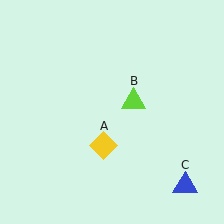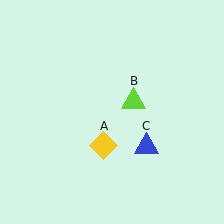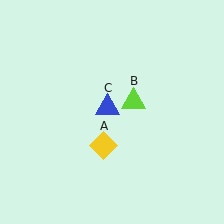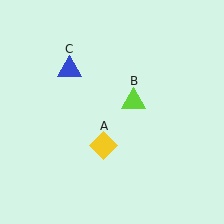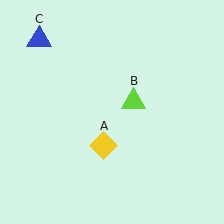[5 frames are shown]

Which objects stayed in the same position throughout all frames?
Yellow diamond (object A) and lime triangle (object B) remained stationary.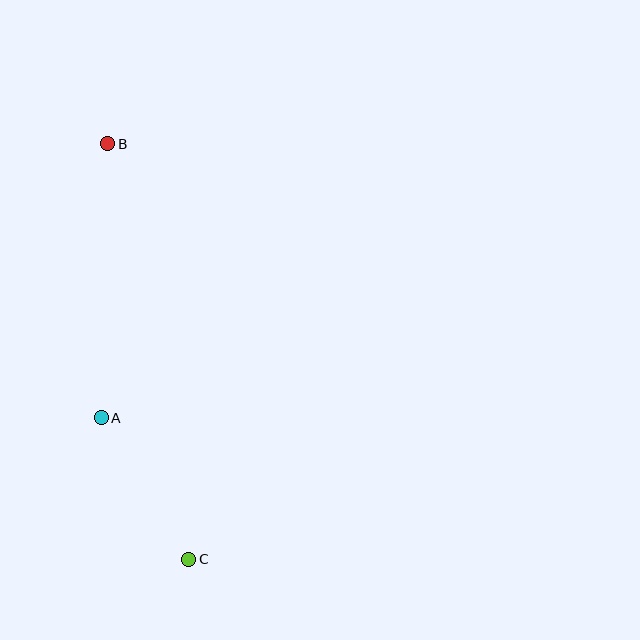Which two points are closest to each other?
Points A and C are closest to each other.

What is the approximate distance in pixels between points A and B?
The distance between A and B is approximately 274 pixels.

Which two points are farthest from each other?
Points B and C are farthest from each other.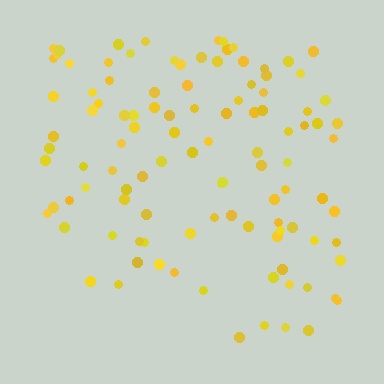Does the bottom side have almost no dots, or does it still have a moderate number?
Still a moderate number, just noticeably fewer than the top.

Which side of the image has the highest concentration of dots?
The top.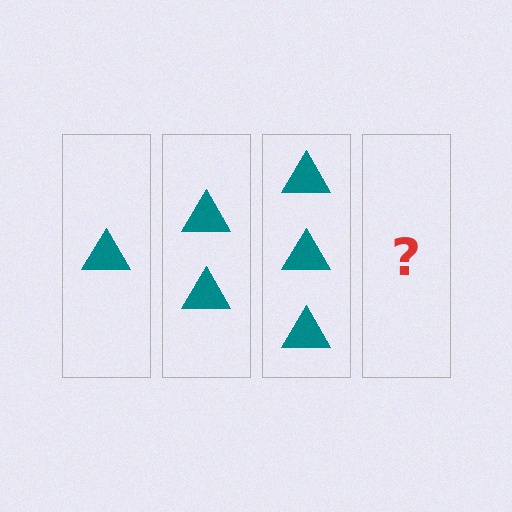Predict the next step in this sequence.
The next step is 4 triangles.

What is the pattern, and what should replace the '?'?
The pattern is that each step adds one more triangle. The '?' should be 4 triangles.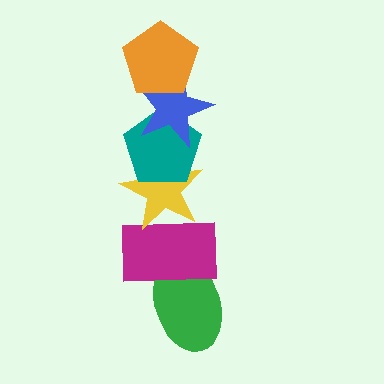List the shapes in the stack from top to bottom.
From top to bottom: the orange pentagon, the blue star, the teal pentagon, the yellow star, the magenta rectangle, the green ellipse.